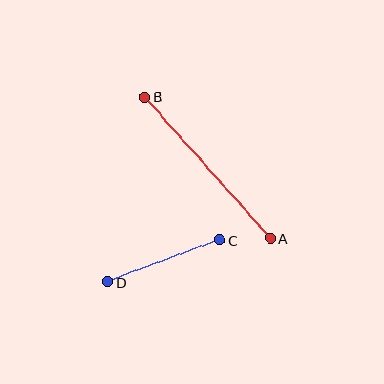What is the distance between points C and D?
The distance is approximately 120 pixels.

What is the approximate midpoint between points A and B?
The midpoint is at approximately (208, 168) pixels.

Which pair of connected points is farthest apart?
Points A and B are farthest apart.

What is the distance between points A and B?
The distance is approximately 189 pixels.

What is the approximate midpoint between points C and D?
The midpoint is at approximately (163, 261) pixels.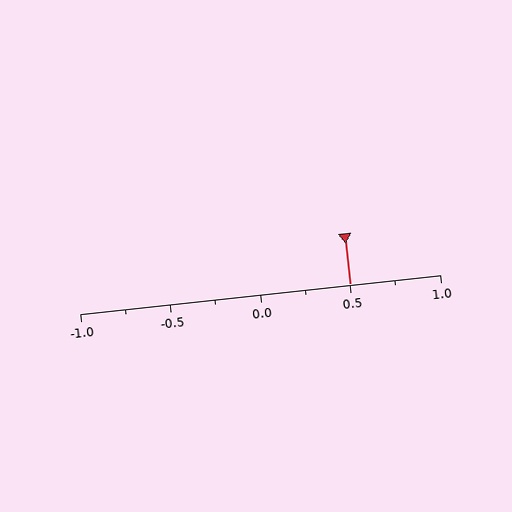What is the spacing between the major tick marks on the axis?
The major ticks are spaced 0.5 apart.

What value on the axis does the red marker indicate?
The marker indicates approximately 0.5.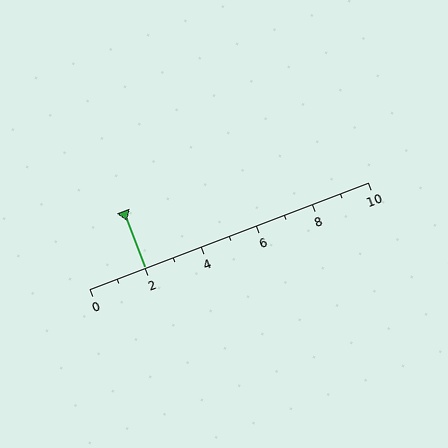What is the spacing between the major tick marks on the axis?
The major ticks are spaced 2 apart.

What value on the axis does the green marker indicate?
The marker indicates approximately 2.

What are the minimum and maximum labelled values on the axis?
The axis runs from 0 to 10.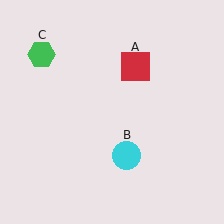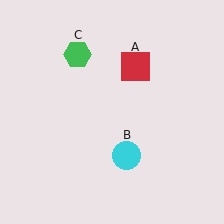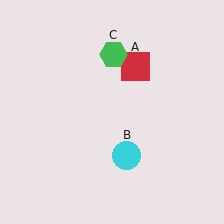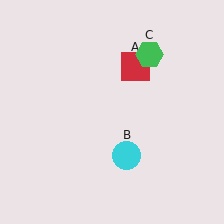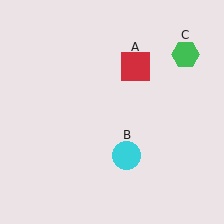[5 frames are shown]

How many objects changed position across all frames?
1 object changed position: green hexagon (object C).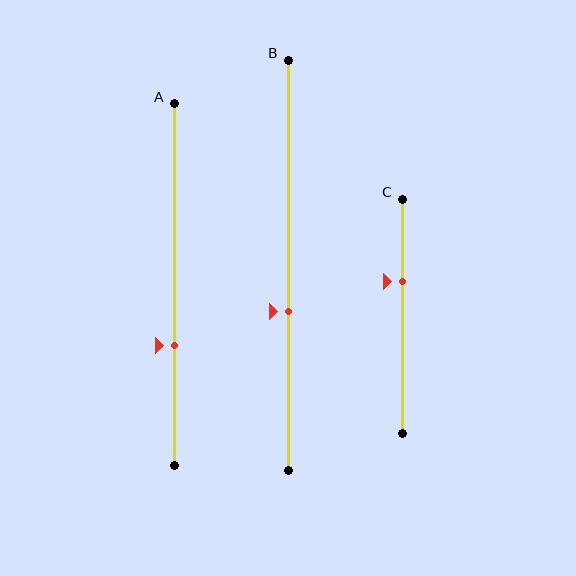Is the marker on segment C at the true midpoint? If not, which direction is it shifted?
No, the marker on segment C is shifted upward by about 15% of the segment length.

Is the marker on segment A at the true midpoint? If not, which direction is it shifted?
No, the marker on segment A is shifted downward by about 17% of the segment length.